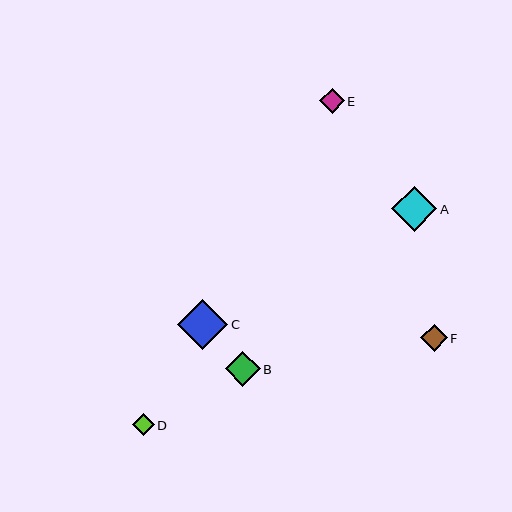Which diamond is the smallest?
Diamond D is the smallest with a size of approximately 22 pixels.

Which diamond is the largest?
Diamond C is the largest with a size of approximately 50 pixels.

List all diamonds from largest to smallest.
From largest to smallest: C, A, B, F, E, D.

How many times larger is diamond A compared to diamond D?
Diamond A is approximately 2.0 times the size of diamond D.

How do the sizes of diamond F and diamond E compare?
Diamond F and diamond E are approximately the same size.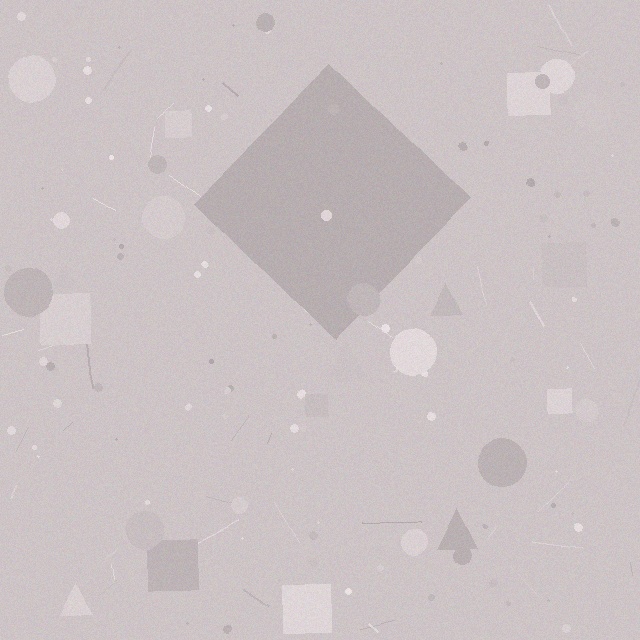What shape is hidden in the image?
A diamond is hidden in the image.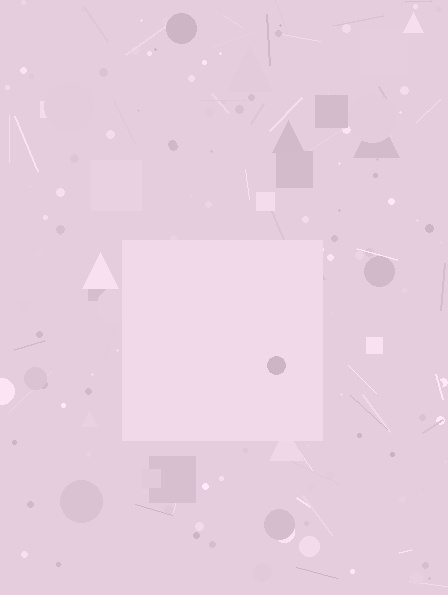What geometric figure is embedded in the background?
A square is embedded in the background.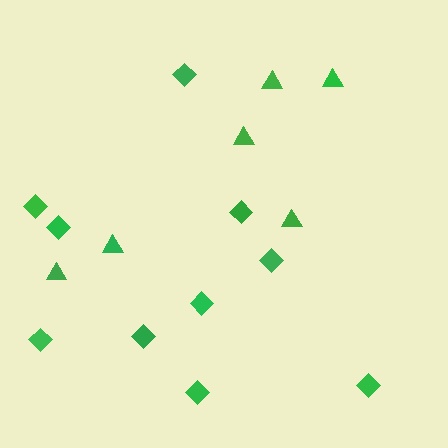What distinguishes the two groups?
There are 2 groups: one group of triangles (6) and one group of diamonds (10).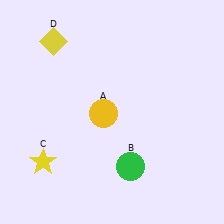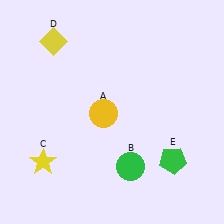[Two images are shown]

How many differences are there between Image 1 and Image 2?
There is 1 difference between the two images.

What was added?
A green pentagon (E) was added in Image 2.